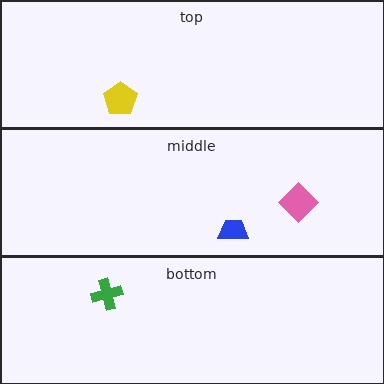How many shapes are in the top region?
1.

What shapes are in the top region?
The yellow pentagon.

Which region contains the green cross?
The bottom region.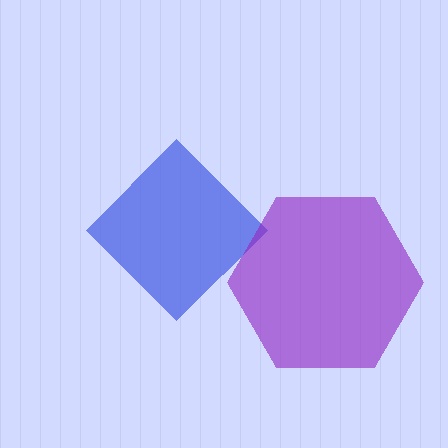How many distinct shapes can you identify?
There are 2 distinct shapes: a blue diamond, a purple hexagon.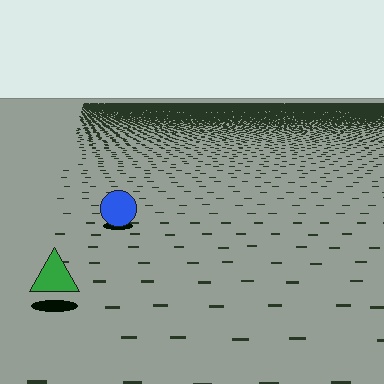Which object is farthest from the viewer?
The blue circle is farthest from the viewer. It appears smaller and the ground texture around it is denser.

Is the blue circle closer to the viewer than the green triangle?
No. The green triangle is closer — you can tell from the texture gradient: the ground texture is coarser near it.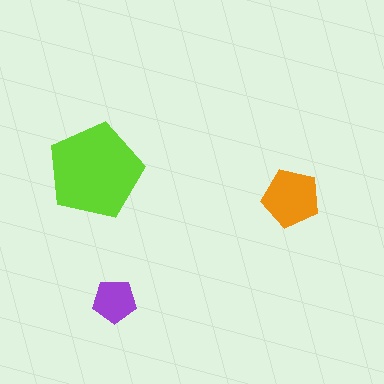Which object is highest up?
The lime pentagon is topmost.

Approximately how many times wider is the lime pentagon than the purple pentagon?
About 2 times wider.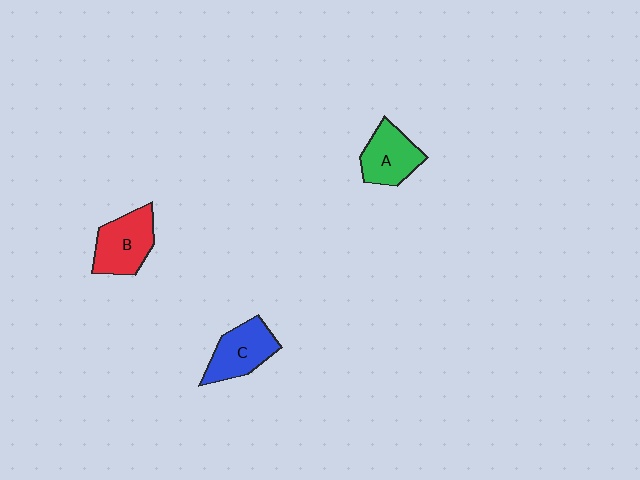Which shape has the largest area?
Shape B (red).